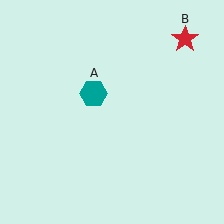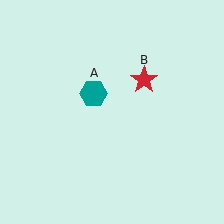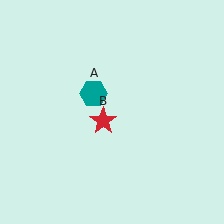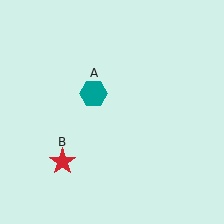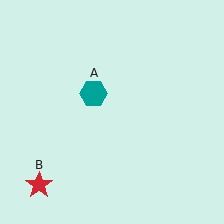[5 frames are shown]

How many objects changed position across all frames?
1 object changed position: red star (object B).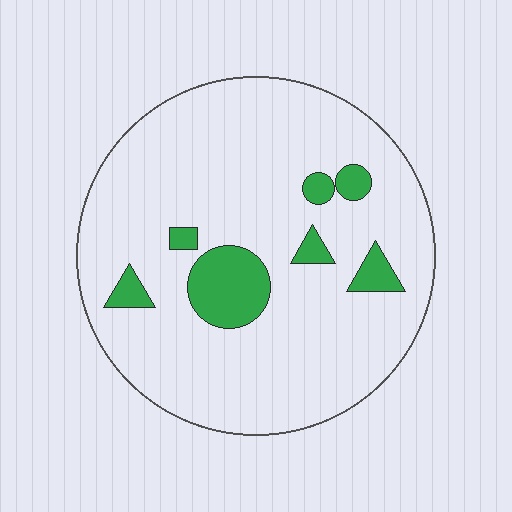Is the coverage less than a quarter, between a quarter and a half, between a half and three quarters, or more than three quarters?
Less than a quarter.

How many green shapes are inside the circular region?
7.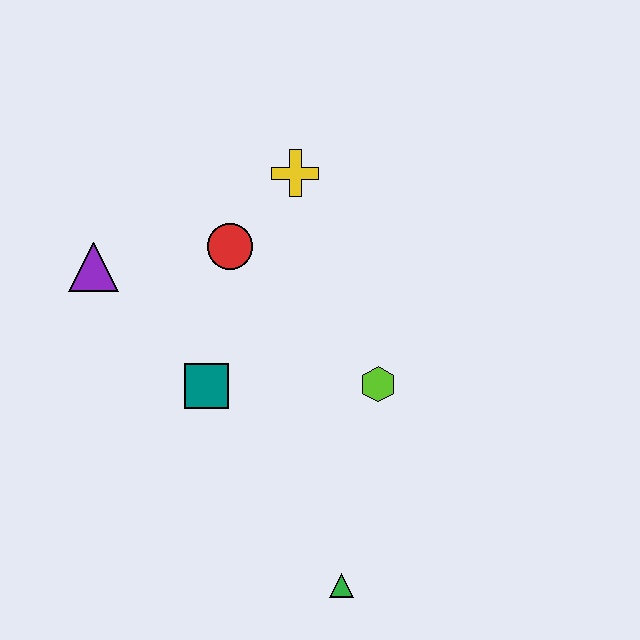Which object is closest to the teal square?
The red circle is closest to the teal square.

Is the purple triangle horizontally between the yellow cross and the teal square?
No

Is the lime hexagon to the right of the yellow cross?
Yes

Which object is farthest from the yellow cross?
The green triangle is farthest from the yellow cross.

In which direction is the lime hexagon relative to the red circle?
The lime hexagon is to the right of the red circle.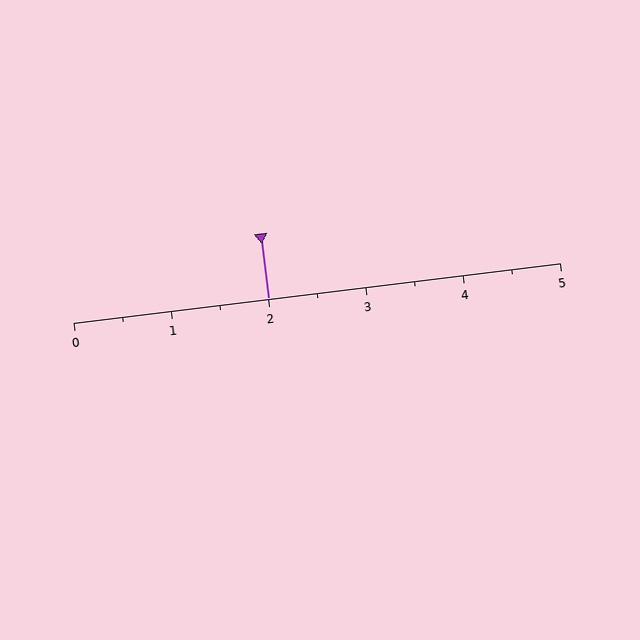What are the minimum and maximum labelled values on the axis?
The axis runs from 0 to 5.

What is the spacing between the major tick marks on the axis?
The major ticks are spaced 1 apart.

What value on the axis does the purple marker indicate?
The marker indicates approximately 2.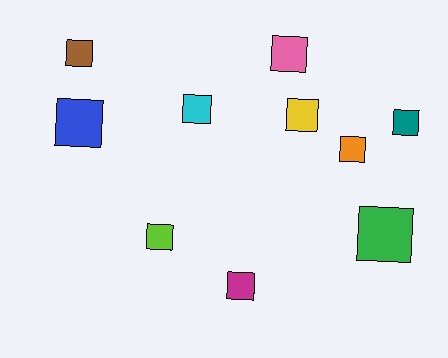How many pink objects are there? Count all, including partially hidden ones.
There is 1 pink object.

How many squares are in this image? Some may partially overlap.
There are 10 squares.